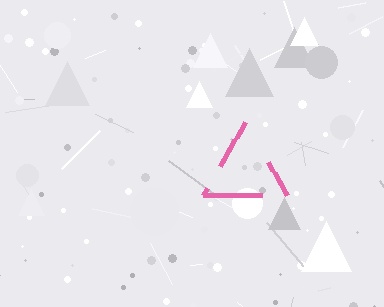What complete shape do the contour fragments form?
The contour fragments form a triangle.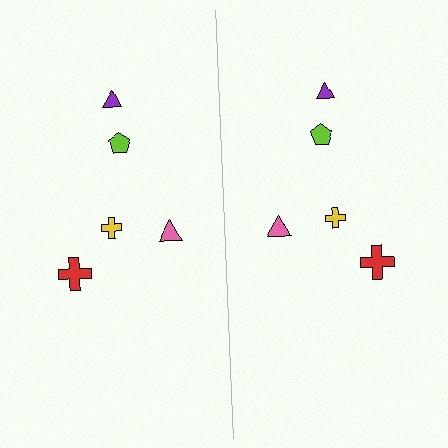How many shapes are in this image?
There are 10 shapes in this image.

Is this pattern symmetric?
Yes, this pattern has bilateral (reflection) symmetry.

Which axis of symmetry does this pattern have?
The pattern has a vertical axis of symmetry running through the center of the image.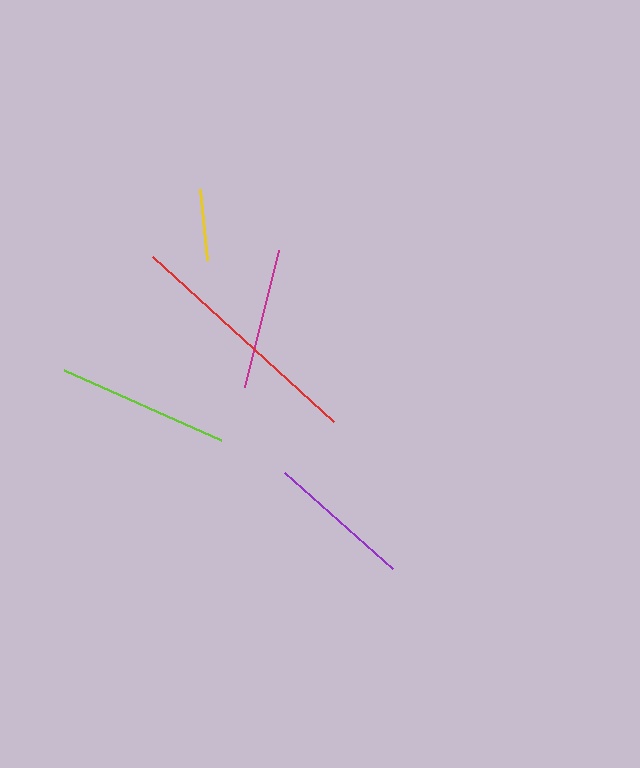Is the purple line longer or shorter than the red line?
The red line is longer than the purple line.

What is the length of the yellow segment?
The yellow segment is approximately 71 pixels long.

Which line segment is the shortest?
The yellow line is the shortest at approximately 71 pixels.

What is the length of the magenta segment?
The magenta segment is approximately 141 pixels long.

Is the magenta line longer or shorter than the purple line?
The purple line is longer than the magenta line.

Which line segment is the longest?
The red line is the longest at approximately 245 pixels.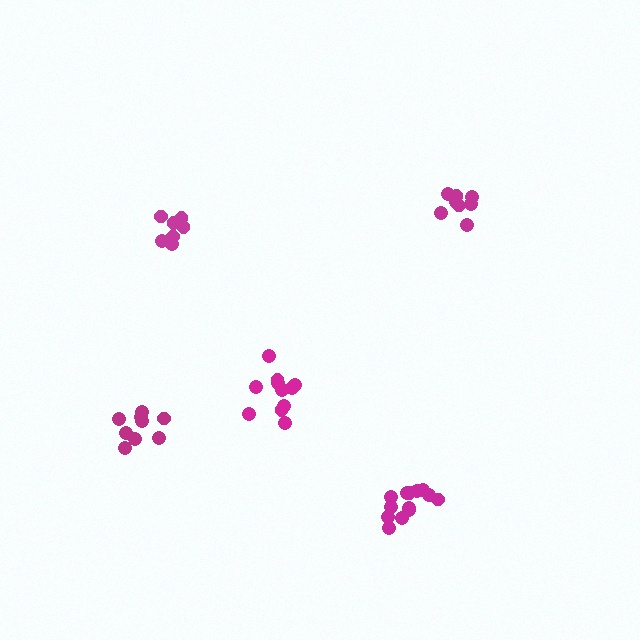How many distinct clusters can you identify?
There are 5 distinct clusters.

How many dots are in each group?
Group 1: 8 dots, Group 2: 13 dots, Group 3: 7 dots, Group 4: 11 dots, Group 5: 9 dots (48 total).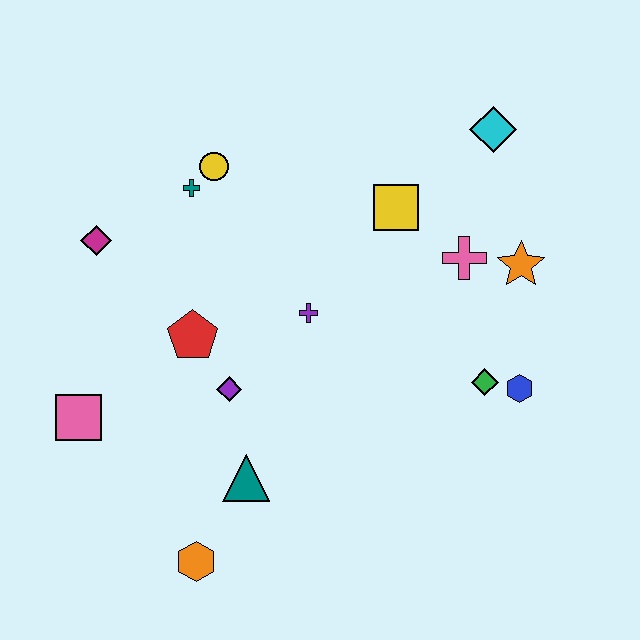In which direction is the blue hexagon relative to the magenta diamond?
The blue hexagon is to the right of the magenta diamond.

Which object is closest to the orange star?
The pink cross is closest to the orange star.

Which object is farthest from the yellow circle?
The orange hexagon is farthest from the yellow circle.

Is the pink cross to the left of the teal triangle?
No